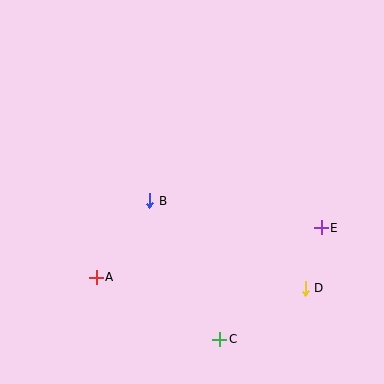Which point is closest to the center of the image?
Point B at (150, 201) is closest to the center.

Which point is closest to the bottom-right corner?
Point D is closest to the bottom-right corner.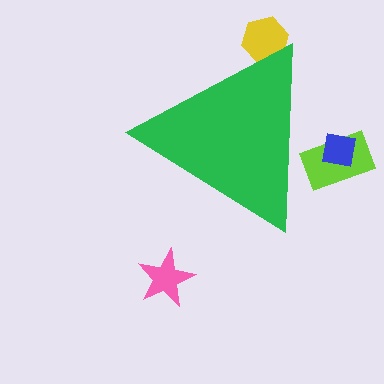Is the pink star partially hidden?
No, the pink star is fully visible.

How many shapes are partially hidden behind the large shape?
3 shapes are partially hidden.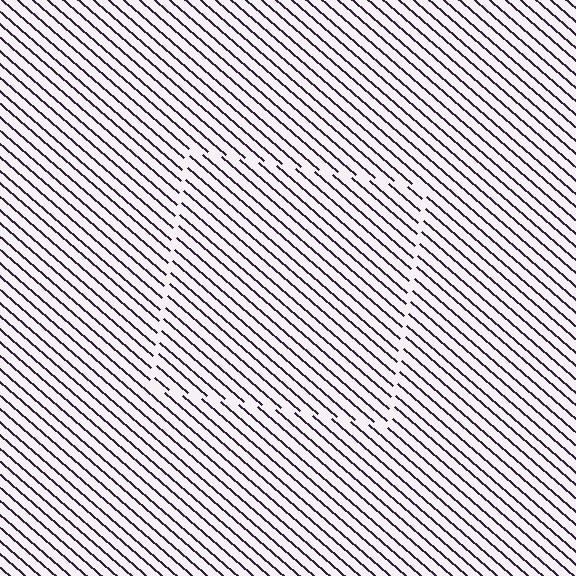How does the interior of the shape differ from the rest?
The interior of the shape contains the same grating, shifted by half a period — the contour is defined by the phase discontinuity where line-ends from the inner and outer gratings abut.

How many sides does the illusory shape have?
4 sides — the line-ends trace a square.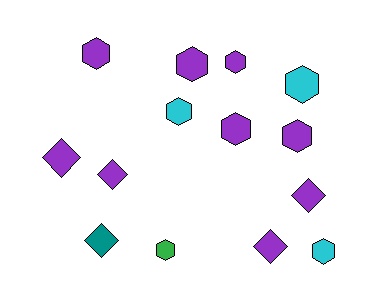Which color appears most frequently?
Purple, with 9 objects.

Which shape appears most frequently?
Hexagon, with 9 objects.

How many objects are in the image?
There are 14 objects.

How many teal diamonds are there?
There is 1 teal diamond.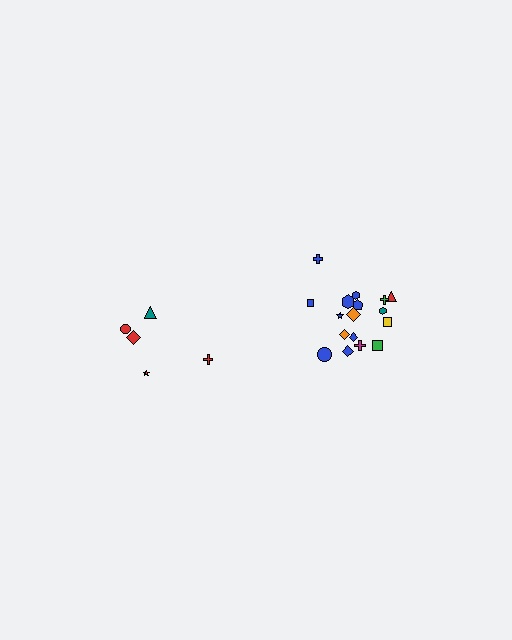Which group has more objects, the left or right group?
The right group.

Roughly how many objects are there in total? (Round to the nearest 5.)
Roughly 25 objects in total.